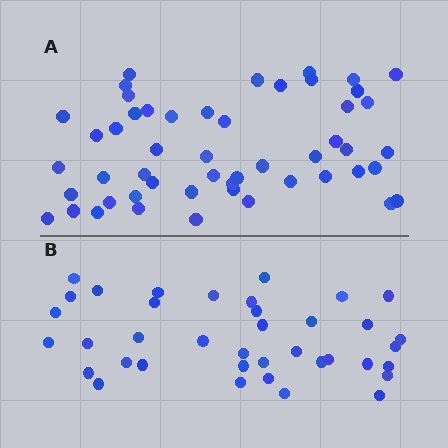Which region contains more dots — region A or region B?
Region A (the top region) has more dots.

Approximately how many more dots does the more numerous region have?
Region A has approximately 15 more dots than region B.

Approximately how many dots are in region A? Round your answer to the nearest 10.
About 50 dots. (The exact count is 51, which rounds to 50.)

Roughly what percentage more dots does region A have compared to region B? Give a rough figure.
About 35% more.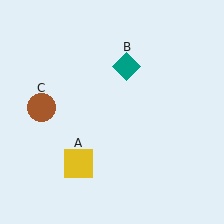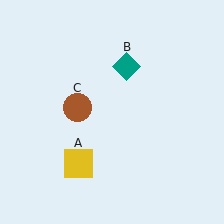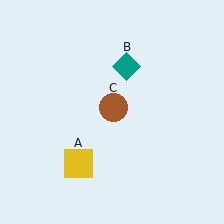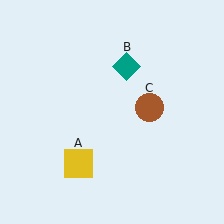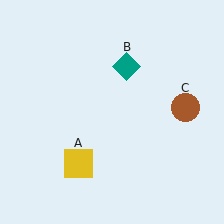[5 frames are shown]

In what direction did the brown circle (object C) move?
The brown circle (object C) moved right.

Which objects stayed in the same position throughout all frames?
Yellow square (object A) and teal diamond (object B) remained stationary.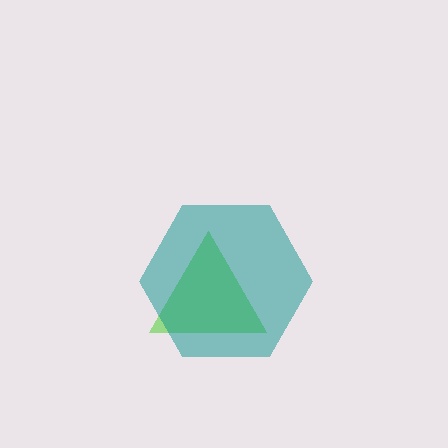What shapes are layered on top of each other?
The layered shapes are: a lime triangle, a teal hexagon.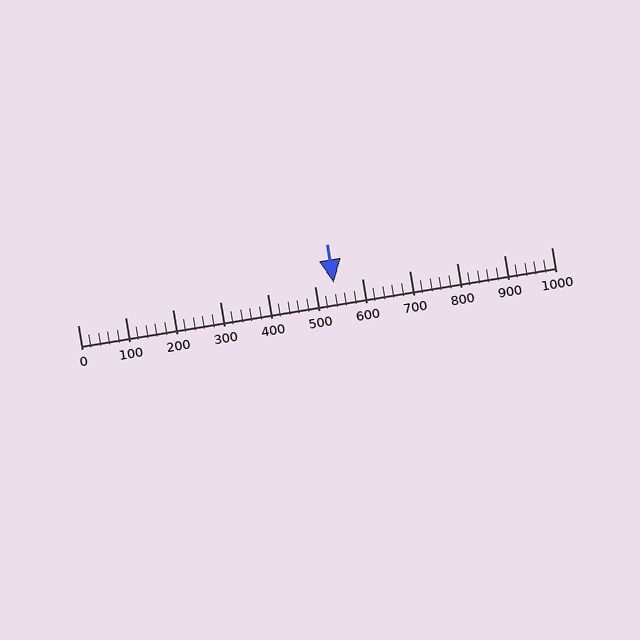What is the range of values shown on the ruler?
The ruler shows values from 0 to 1000.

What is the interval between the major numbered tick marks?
The major tick marks are spaced 100 units apart.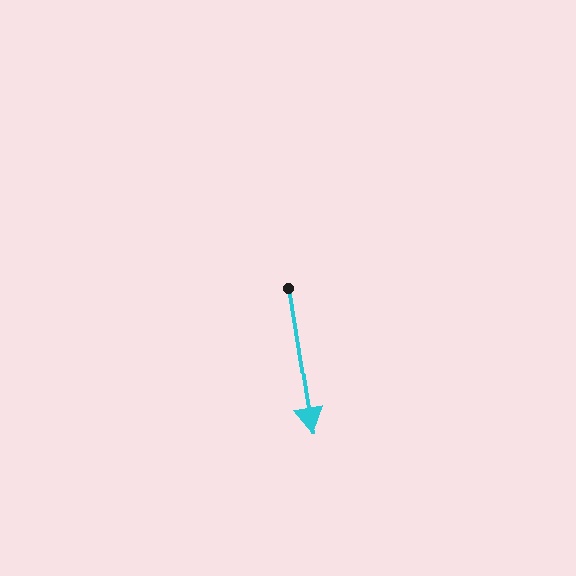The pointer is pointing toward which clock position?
Roughly 6 o'clock.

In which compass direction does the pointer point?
South.